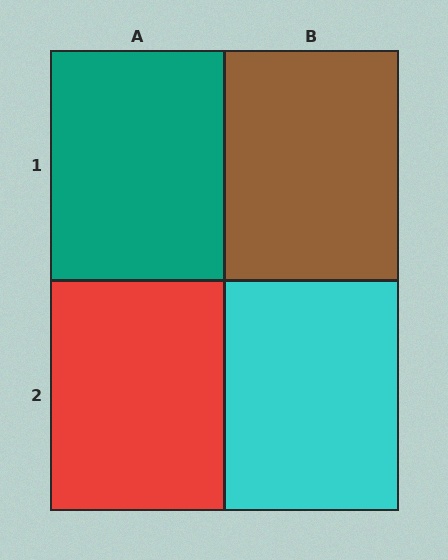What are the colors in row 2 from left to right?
Red, cyan.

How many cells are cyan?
1 cell is cyan.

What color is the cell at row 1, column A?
Teal.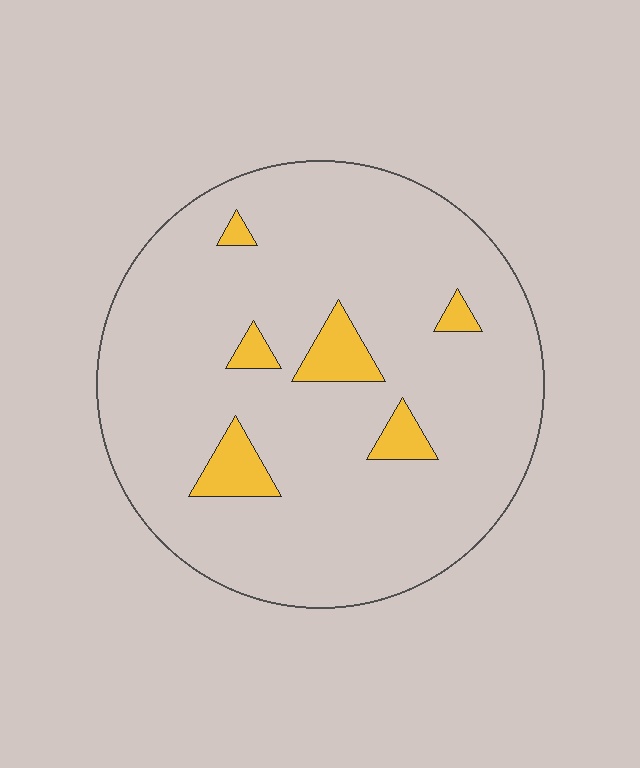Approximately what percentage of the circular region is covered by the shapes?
Approximately 10%.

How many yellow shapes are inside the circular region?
6.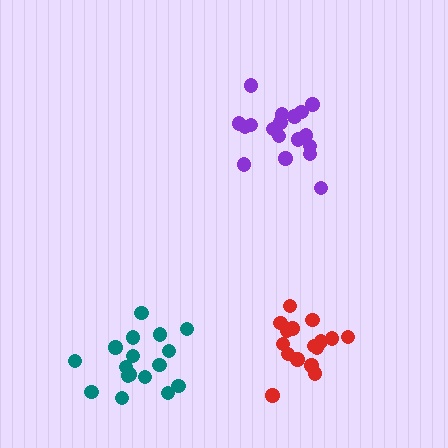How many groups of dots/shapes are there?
There are 3 groups.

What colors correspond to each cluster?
The clusters are colored: teal, purple, red.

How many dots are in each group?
Group 1: 17 dots, Group 2: 18 dots, Group 3: 16 dots (51 total).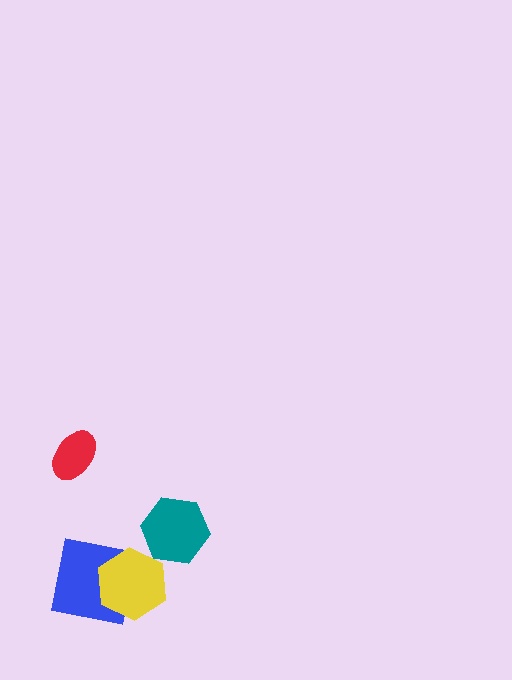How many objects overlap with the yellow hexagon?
1 object overlaps with the yellow hexagon.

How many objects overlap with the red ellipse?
0 objects overlap with the red ellipse.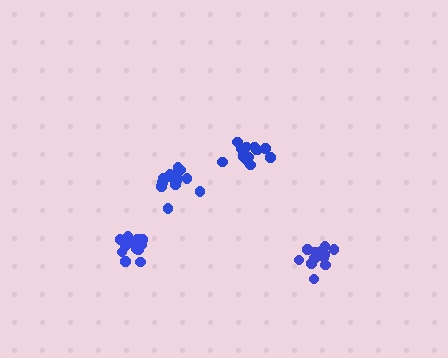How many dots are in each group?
Group 1: 18 dots, Group 2: 13 dots, Group 3: 14 dots, Group 4: 16 dots (61 total).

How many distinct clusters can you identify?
There are 4 distinct clusters.